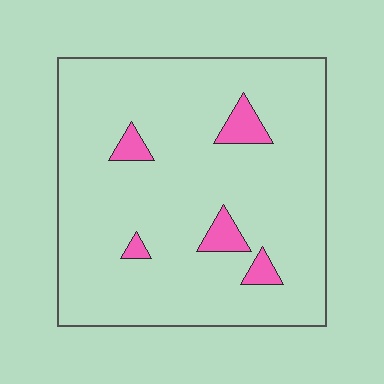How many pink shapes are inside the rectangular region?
5.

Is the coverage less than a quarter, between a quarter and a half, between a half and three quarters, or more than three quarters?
Less than a quarter.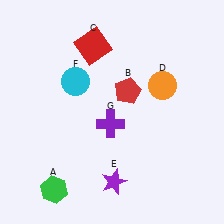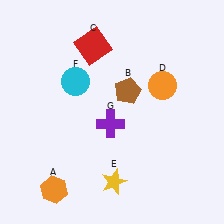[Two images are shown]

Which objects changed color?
A changed from green to orange. B changed from red to brown. E changed from purple to yellow.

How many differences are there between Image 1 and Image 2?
There are 3 differences between the two images.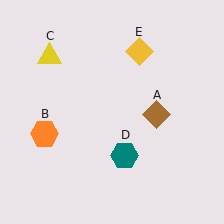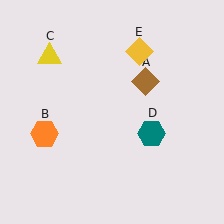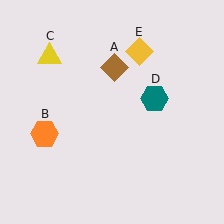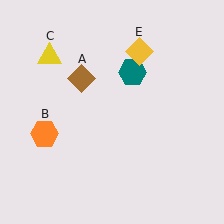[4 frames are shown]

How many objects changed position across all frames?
2 objects changed position: brown diamond (object A), teal hexagon (object D).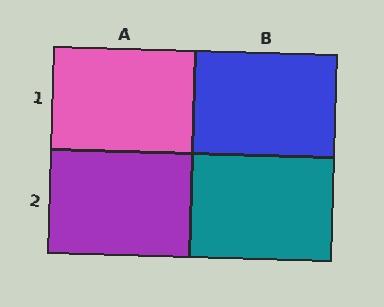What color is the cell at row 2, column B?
Teal.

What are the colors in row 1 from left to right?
Pink, blue.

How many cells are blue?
1 cell is blue.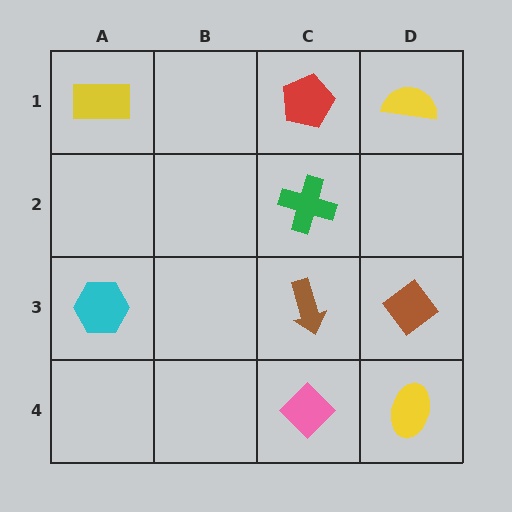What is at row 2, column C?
A green cross.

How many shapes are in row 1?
3 shapes.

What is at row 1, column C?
A red pentagon.